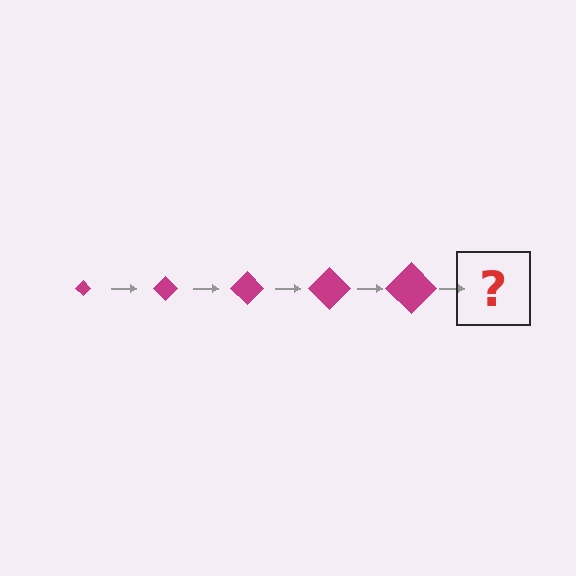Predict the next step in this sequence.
The next step is a magenta diamond, larger than the previous one.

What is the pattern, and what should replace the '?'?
The pattern is that the diamond gets progressively larger each step. The '?' should be a magenta diamond, larger than the previous one.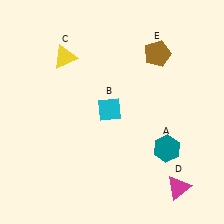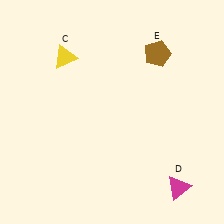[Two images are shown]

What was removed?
The teal hexagon (A), the cyan diamond (B) were removed in Image 2.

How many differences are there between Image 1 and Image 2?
There are 2 differences between the two images.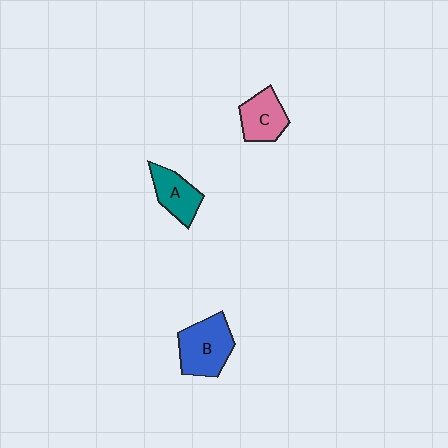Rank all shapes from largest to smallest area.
From largest to smallest: B (blue), C (pink), A (teal).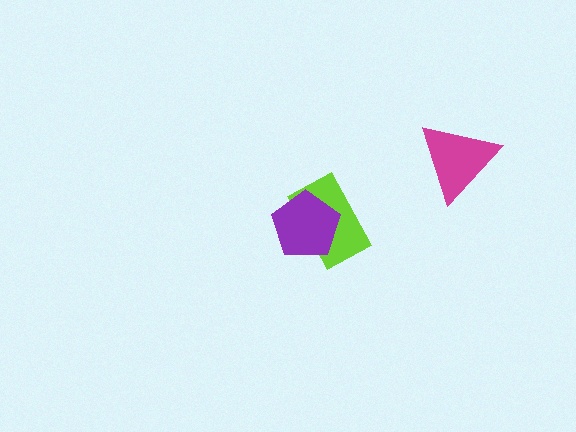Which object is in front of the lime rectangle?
The purple pentagon is in front of the lime rectangle.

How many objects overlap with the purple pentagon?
1 object overlaps with the purple pentagon.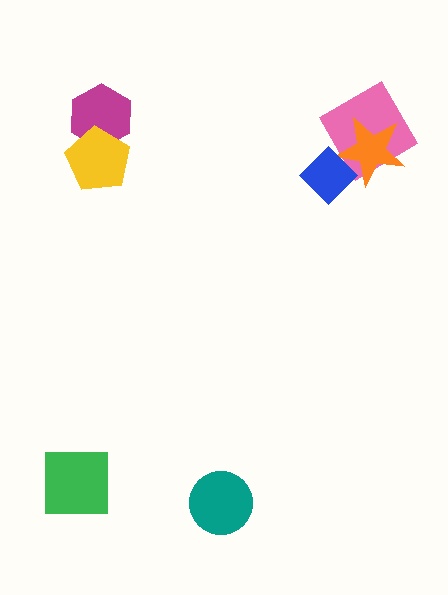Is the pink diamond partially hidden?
Yes, it is partially covered by another shape.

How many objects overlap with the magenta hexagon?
1 object overlaps with the magenta hexagon.